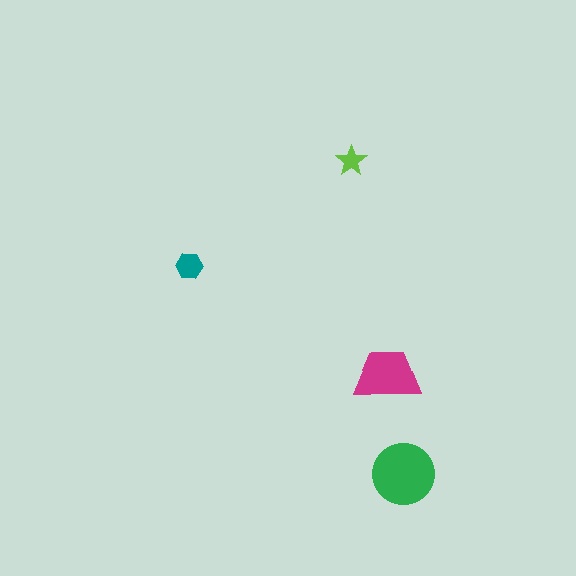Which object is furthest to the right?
The green circle is rightmost.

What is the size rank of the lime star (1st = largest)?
4th.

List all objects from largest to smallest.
The green circle, the magenta trapezoid, the teal hexagon, the lime star.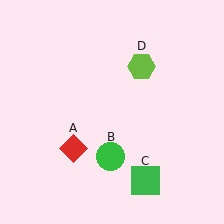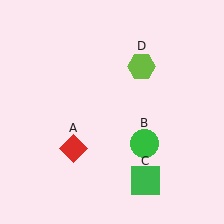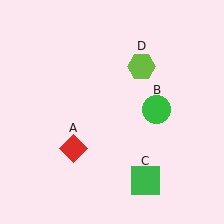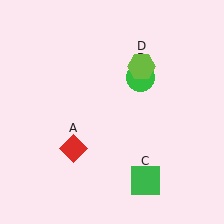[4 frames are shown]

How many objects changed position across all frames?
1 object changed position: green circle (object B).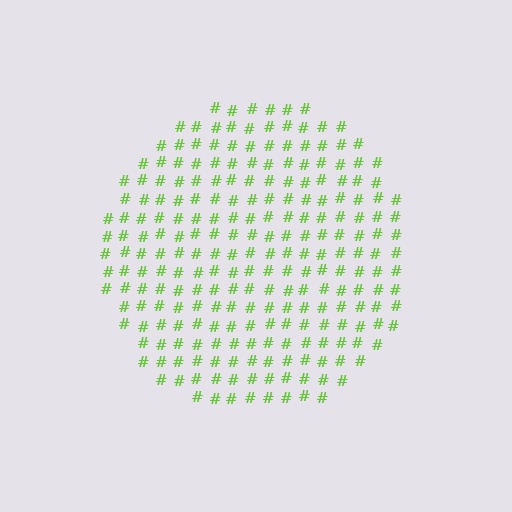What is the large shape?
The large shape is a circle.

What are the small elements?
The small elements are hash symbols.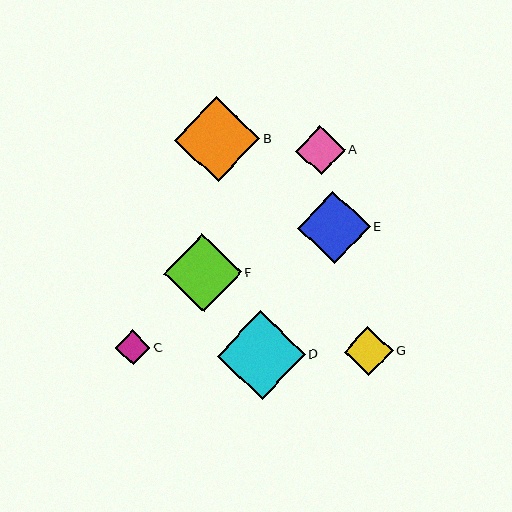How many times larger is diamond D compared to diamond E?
Diamond D is approximately 1.2 times the size of diamond E.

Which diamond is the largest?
Diamond D is the largest with a size of approximately 88 pixels.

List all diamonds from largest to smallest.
From largest to smallest: D, B, F, E, A, G, C.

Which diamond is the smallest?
Diamond C is the smallest with a size of approximately 36 pixels.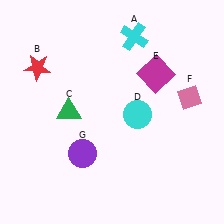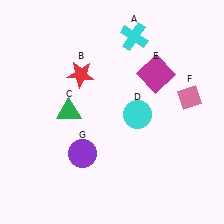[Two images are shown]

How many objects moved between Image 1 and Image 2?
1 object moved between the two images.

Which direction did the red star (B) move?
The red star (B) moved right.